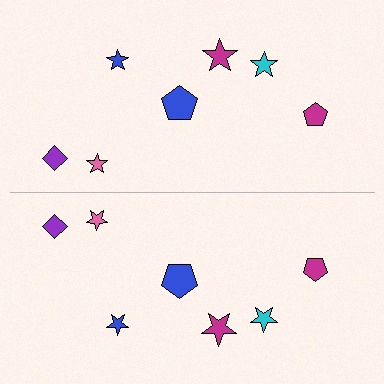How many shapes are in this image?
There are 14 shapes in this image.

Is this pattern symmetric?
Yes, this pattern has bilateral (reflection) symmetry.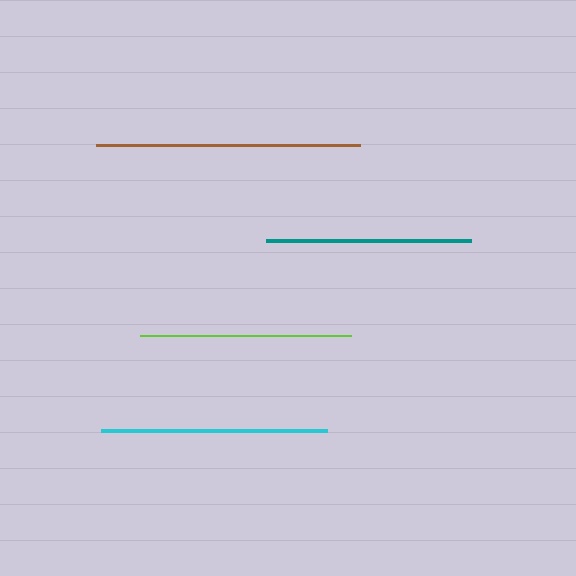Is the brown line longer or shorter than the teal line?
The brown line is longer than the teal line.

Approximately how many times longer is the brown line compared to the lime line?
The brown line is approximately 1.3 times the length of the lime line.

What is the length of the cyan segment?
The cyan segment is approximately 226 pixels long.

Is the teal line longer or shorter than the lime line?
The lime line is longer than the teal line.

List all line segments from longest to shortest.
From longest to shortest: brown, cyan, lime, teal.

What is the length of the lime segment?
The lime segment is approximately 211 pixels long.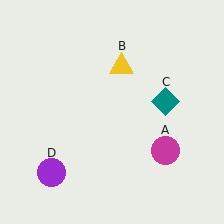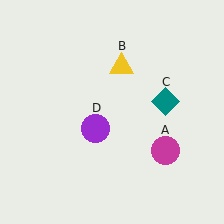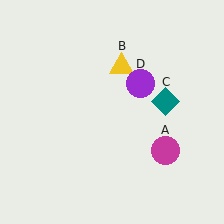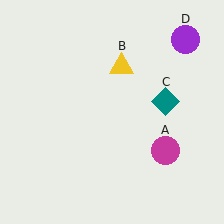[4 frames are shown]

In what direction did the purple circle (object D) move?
The purple circle (object D) moved up and to the right.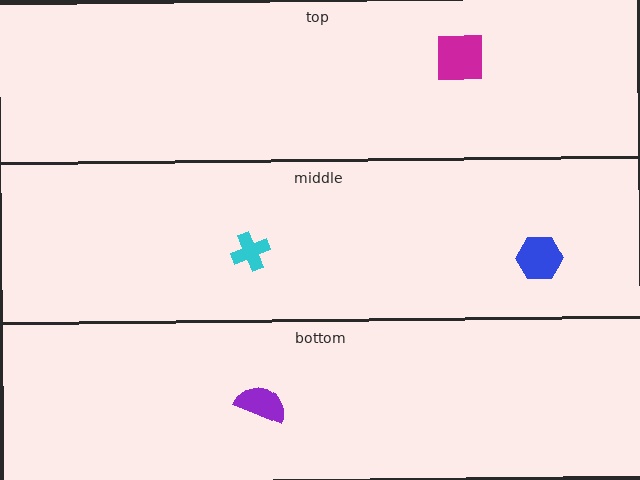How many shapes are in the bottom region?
1.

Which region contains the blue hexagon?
The middle region.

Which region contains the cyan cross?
The middle region.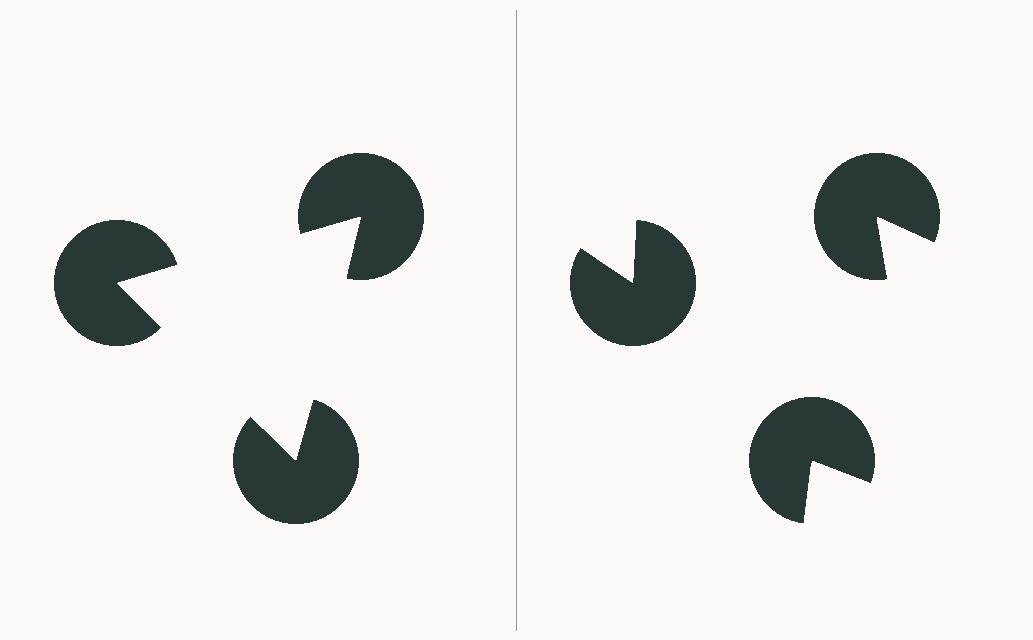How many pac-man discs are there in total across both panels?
6 — 3 on each side.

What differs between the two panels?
The pac-man discs are positioned identically on both sides; only the wedge orientations differ. On the left they align to a triangle; on the right they are misaligned.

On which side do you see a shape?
An illusory triangle appears on the left side. On the right side the wedge cuts are rotated, so no coherent shape forms.